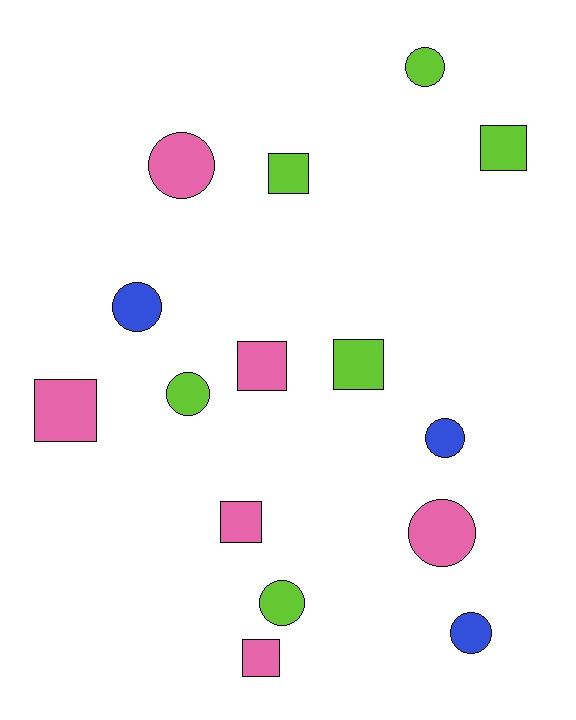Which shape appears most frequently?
Circle, with 8 objects.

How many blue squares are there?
There are no blue squares.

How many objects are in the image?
There are 15 objects.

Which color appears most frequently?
Pink, with 6 objects.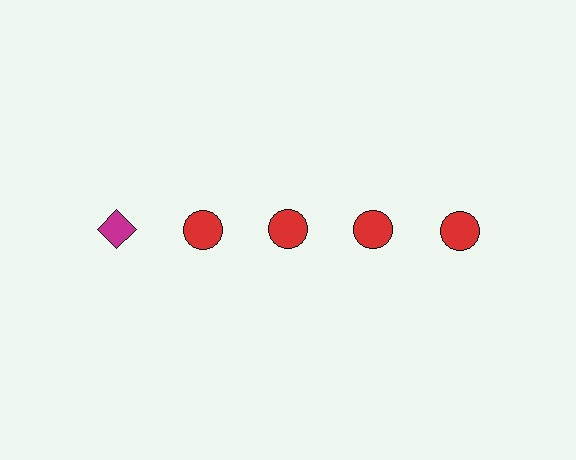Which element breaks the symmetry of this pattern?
The magenta diamond in the top row, leftmost column breaks the symmetry. All other shapes are red circles.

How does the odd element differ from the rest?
It differs in both color (magenta instead of red) and shape (diamond instead of circle).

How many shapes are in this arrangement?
There are 5 shapes arranged in a grid pattern.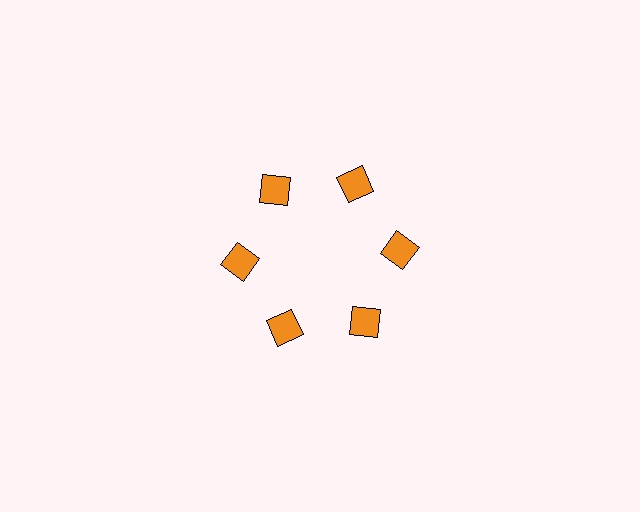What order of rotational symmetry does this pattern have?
This pattern has 6-fold rotational symmetry.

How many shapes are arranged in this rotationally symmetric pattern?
There are 6 shapes, arranged in 6 groups of 1.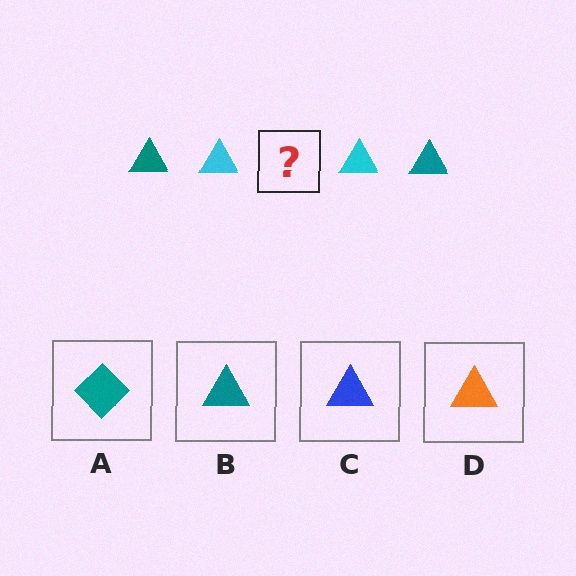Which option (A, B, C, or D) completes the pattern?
B.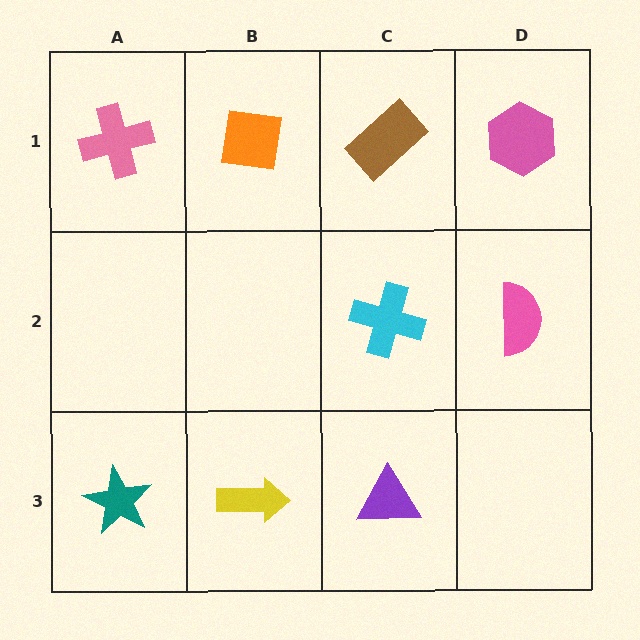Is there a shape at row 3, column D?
No, that cell is empty.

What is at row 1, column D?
A pink hexagon.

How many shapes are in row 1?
4 shapes.